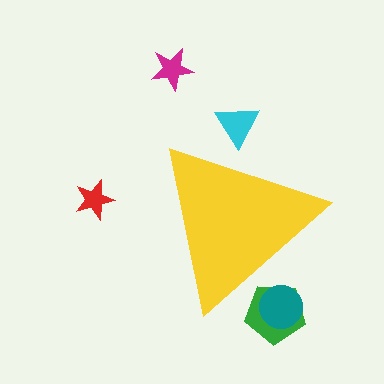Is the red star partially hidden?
No, the red star is fully visible.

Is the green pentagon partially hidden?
Yes, the green pentagon is partially hidden behind the yellow triangle.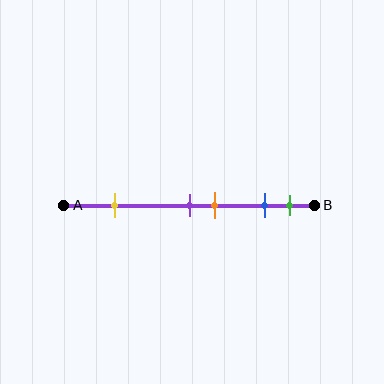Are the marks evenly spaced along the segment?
No, the marks are not evenly spaced.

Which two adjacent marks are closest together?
The purple and orange marks are the closest adjacent pair.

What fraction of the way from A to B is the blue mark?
The blue mark is approximately 80% (0.8) of the way from A to B.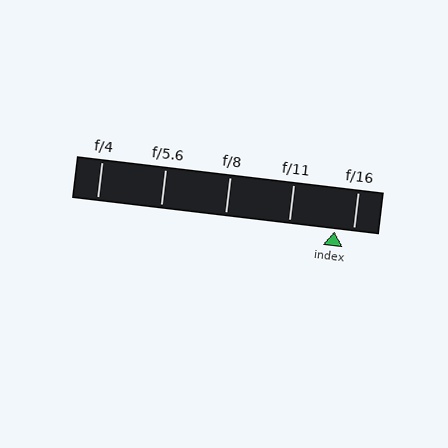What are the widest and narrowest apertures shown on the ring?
The widest aperture shown is f/4 and the narrowest is f/16.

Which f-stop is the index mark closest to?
The index mark is closest to f/16.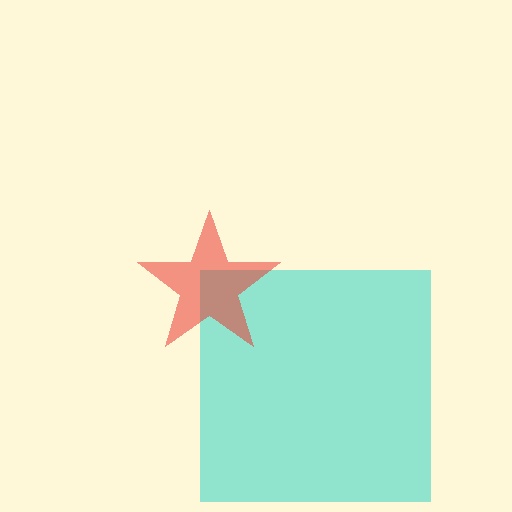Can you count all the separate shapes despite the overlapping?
Yes, there are 2 separate shapes.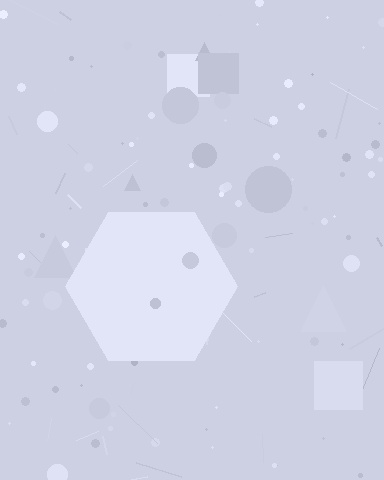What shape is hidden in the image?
A hexagon is hidden in the image.